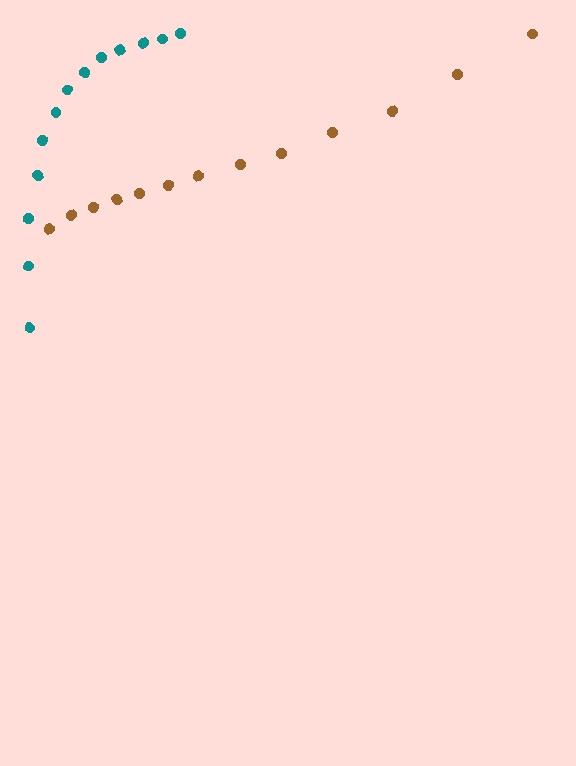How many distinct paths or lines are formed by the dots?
There are 2 distinct paths.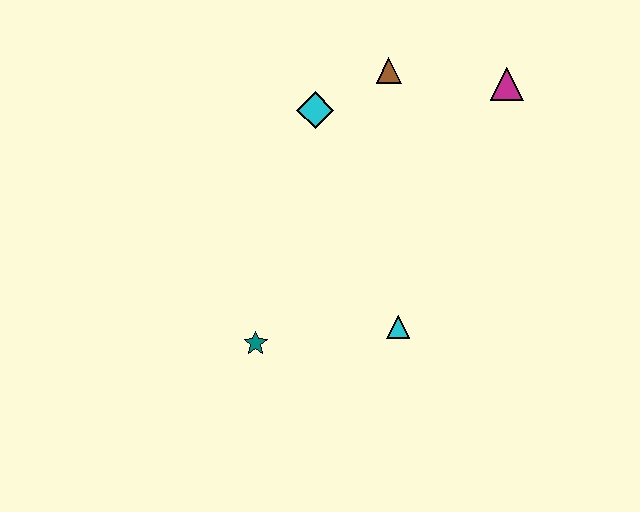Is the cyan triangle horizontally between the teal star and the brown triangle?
No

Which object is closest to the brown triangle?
The cyan diamond is closest to the brown triangle.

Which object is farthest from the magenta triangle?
The teal star is farthest from the magenta triangle.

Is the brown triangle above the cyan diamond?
Yes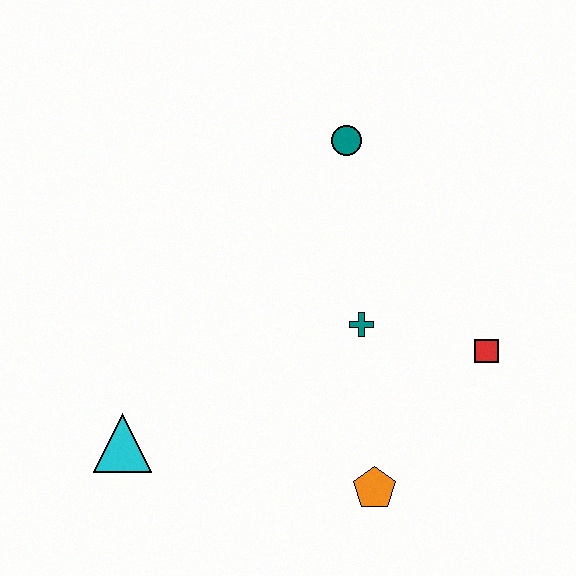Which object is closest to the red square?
The teal cross is closest to the red square.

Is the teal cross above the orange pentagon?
Yes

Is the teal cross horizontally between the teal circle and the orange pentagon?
Yes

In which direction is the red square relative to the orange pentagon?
The red square is above the orange pentagon.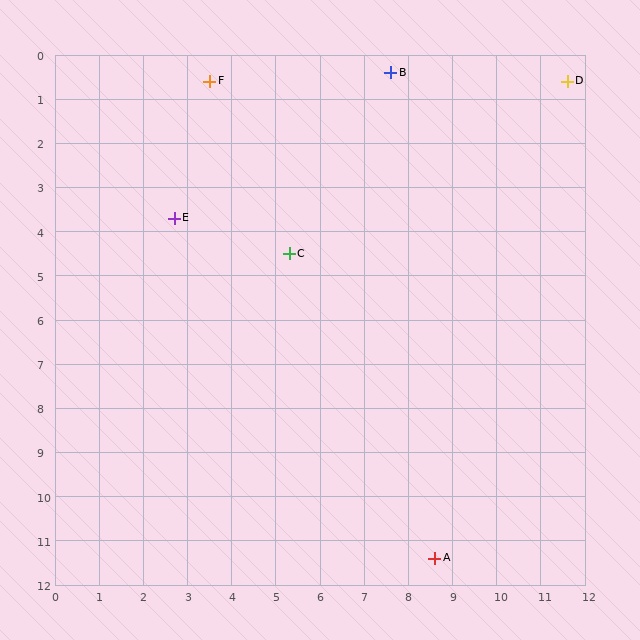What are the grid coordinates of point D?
Point D is at approximately (11.6, 0.6).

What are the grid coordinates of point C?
Point C is at approximately (5.3, 4.5).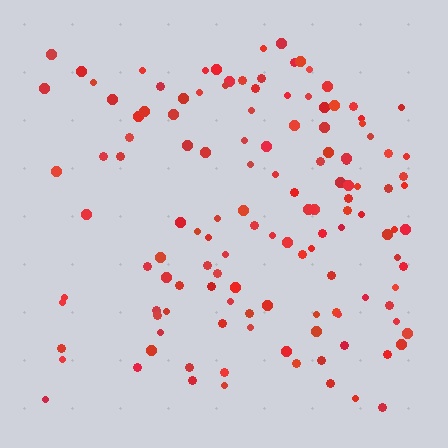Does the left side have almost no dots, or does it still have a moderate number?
Still a moderate number, just noticeably fewer than the right.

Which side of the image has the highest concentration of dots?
The right.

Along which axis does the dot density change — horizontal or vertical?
Horizontal.